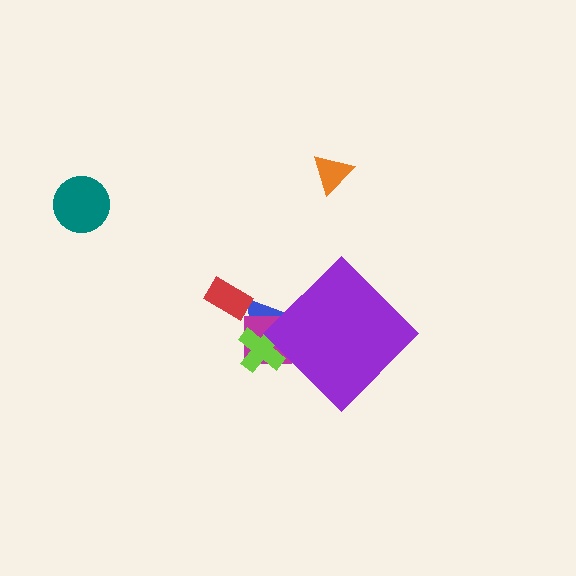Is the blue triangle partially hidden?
Yes, the blue triangle is partially hidden behind the purple diamond.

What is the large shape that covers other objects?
A purple diamond.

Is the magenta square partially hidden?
Yes, the magenta square is partially hidden behind the purple diamond.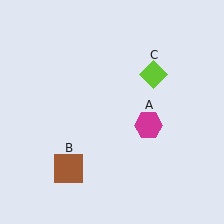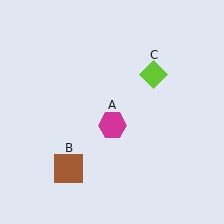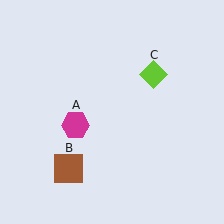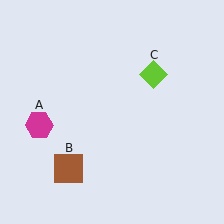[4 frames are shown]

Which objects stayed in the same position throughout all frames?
Brown square (object B) and lime diamond (object C) remained stationary.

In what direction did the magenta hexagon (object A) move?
The magenta hexagon (object A) moved left.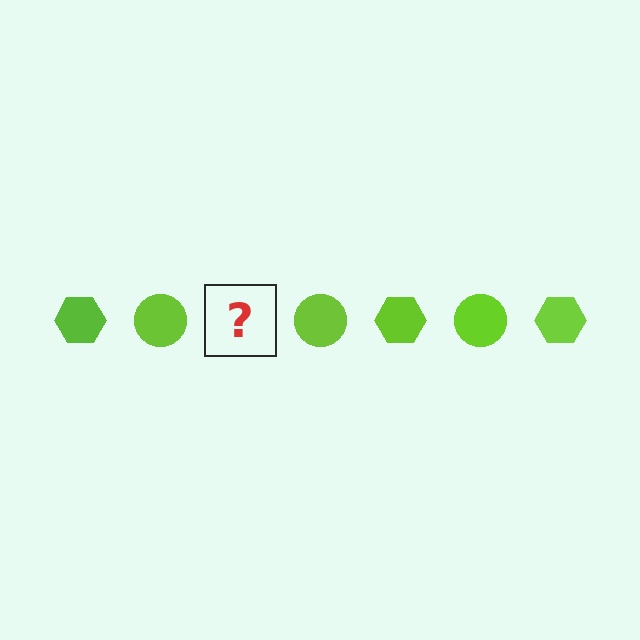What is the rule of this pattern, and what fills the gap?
The rule is that the pattern cycles through hexagon, circle shapes in lime. The gap should be filled with a lime hexagon.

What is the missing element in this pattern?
The missing element is a lime hexagon.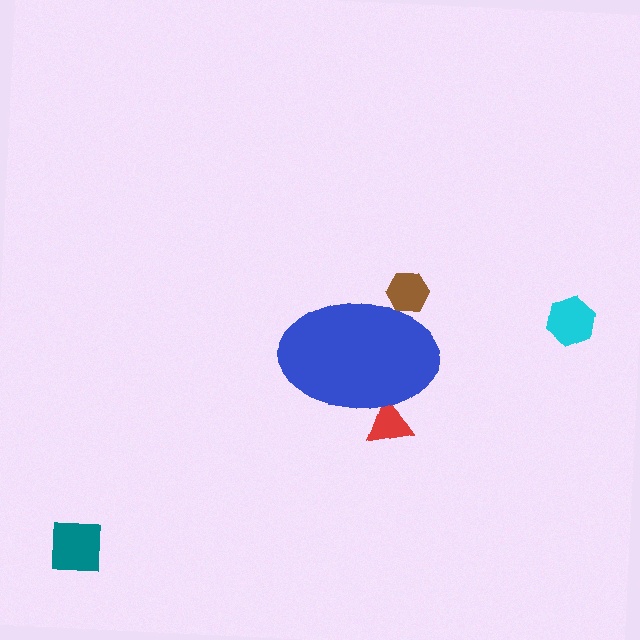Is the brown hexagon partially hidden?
Yes, the brown hexagon is partially hidden behind the blue ellipse.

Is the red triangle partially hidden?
Yes, the red triangle is partially hidden behind the blue ellipse.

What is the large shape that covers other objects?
A blue ellipse.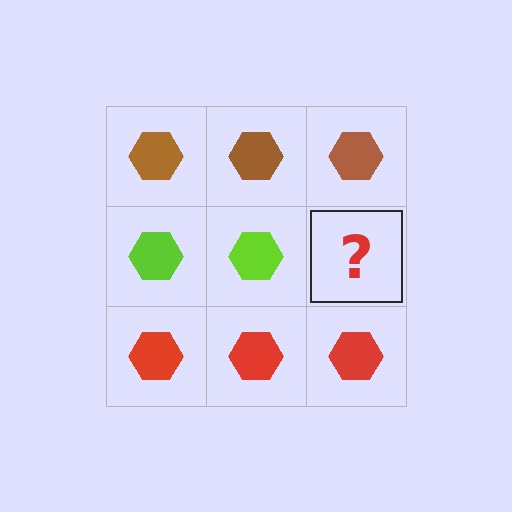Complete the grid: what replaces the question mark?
The question mark should be replaced with a lime hexagon.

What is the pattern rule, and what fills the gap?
The rule is that each row has a consistent color. The gap should be filled with a lime hexagon.